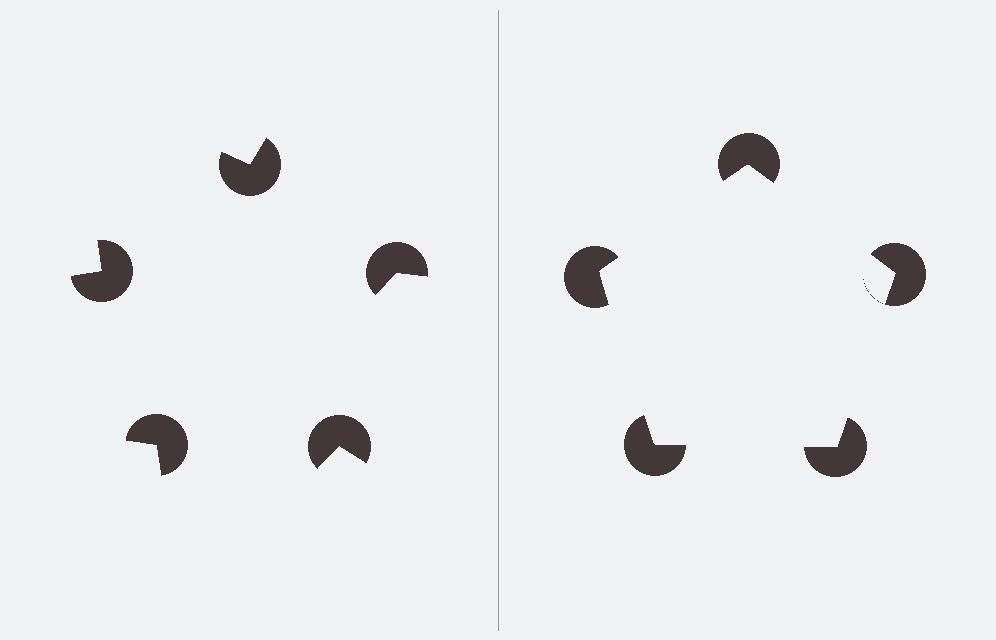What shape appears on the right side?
An illusory pentagon.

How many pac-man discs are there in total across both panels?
10 — 5 on each side.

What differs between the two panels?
The pac-man discs are positioned identically on both sides; only the wedge orientations differ. On the right they align to a pentagon; on the left they are misaligned.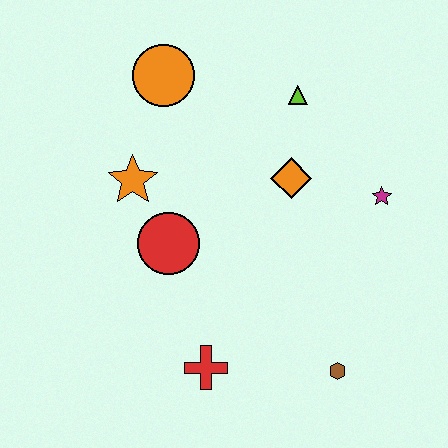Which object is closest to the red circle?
The orange star is closest to the red circle.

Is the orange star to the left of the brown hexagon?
Yes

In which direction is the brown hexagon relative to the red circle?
The brown hexagon is to the right of the red circle.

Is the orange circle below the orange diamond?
No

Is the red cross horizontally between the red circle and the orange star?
No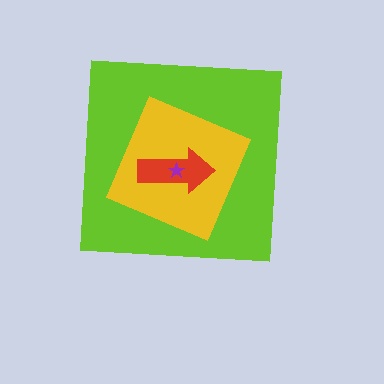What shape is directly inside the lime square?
The yellow square.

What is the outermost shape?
The lime square.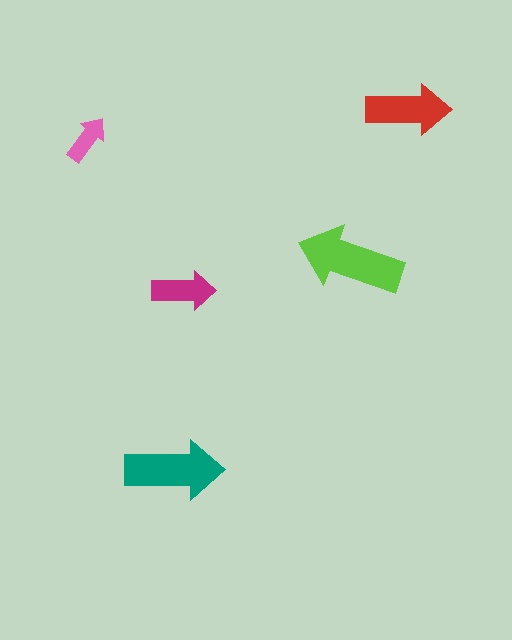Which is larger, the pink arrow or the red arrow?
The red one.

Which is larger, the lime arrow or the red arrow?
The lime one.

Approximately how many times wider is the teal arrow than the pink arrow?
About 2 times wider.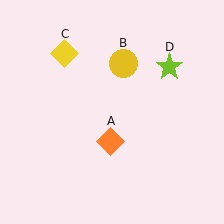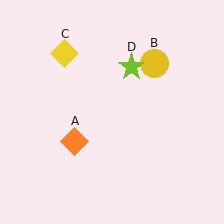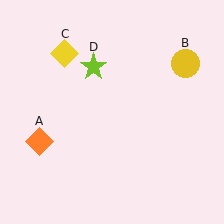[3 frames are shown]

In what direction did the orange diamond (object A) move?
The orange diamond (object A) moved left.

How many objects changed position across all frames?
3 objects changed position: orange diamond (object A), yellow circle (object B), lime star (object D).